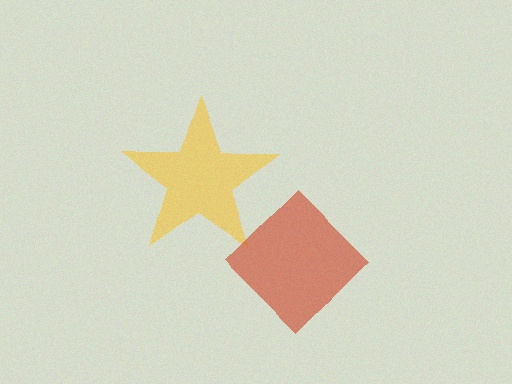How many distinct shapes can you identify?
There are 2 distinct shapes: a yellow star, a red diamond.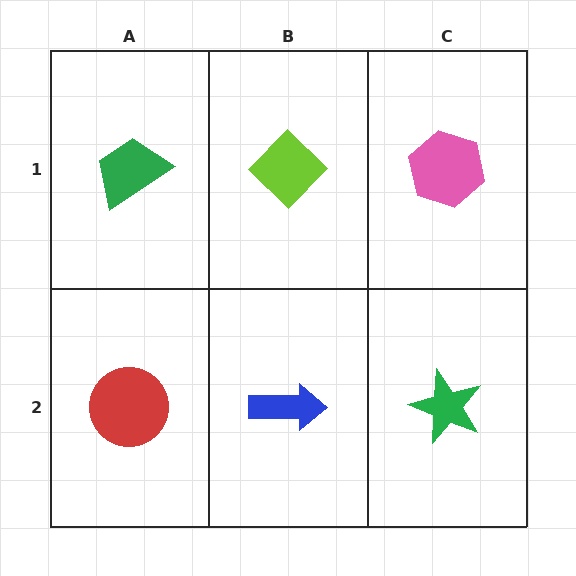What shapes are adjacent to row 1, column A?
A red circle (row 2, column A), a lime diamond (row 1, column B).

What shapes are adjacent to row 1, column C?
A green star (row 2, column C), a lime diamond (row 1, column B).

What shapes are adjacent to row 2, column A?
A green trapezoid (row 1, column A), a blue arrow (row 2, column B).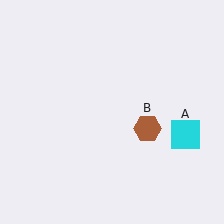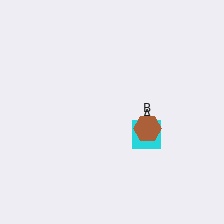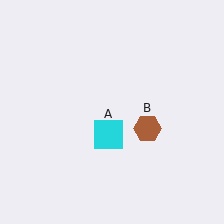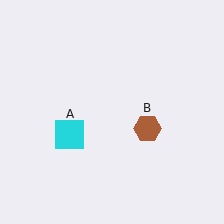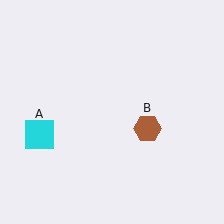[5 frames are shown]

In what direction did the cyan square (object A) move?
The cyan square (object A) moved left.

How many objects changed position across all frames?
1 object changed position: cyan square (object A).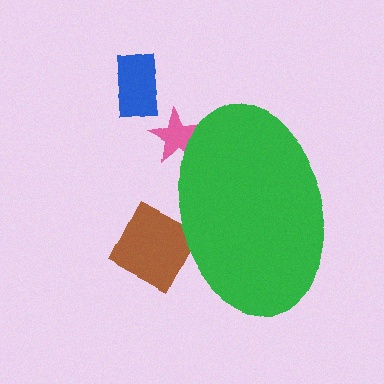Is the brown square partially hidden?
Yes, the brown square is partially hidden behind the green ellipse.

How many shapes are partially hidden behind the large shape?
2 shapes are partially hidden.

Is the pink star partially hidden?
Yes, the pink star is partially hidden behind the green ellipse.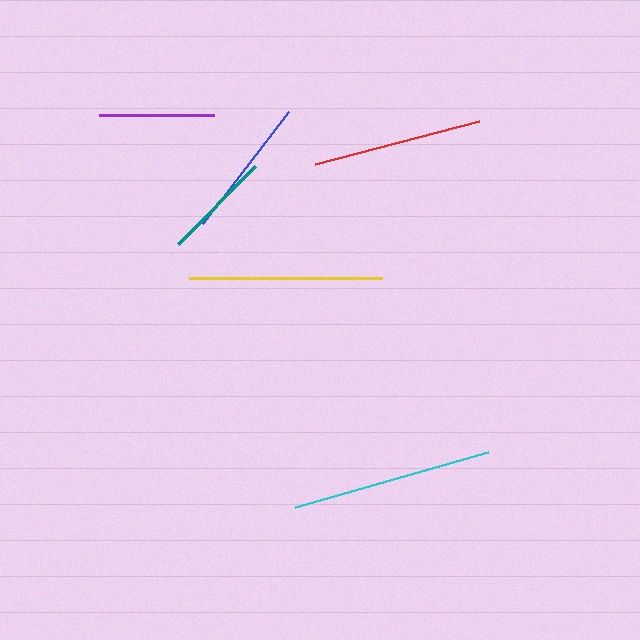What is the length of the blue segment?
The blue segment is approximately 141 pixels long.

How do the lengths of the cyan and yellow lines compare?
The cyan and yellow lines are approximately the same length.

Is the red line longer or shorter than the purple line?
The red line is longer than the purple line.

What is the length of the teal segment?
The teal segment is approximately 110 pixels long.